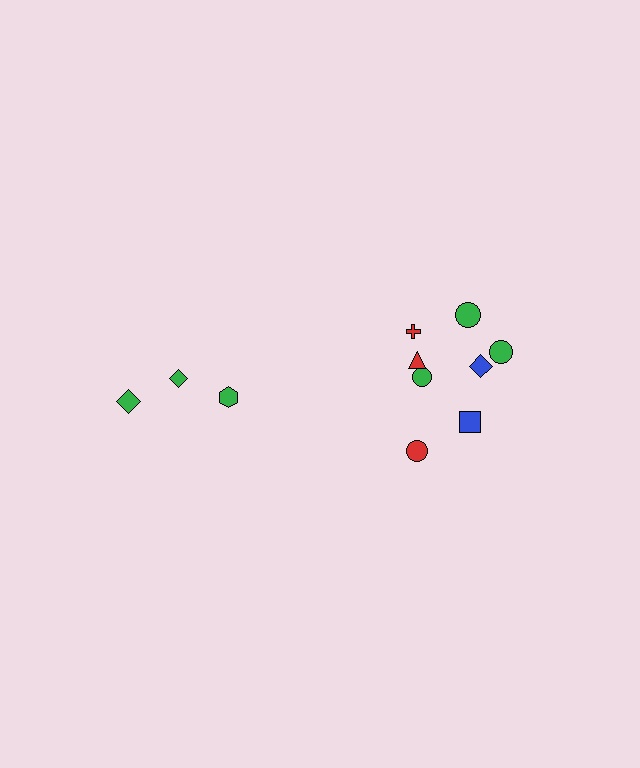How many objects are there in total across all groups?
There are 11 objects.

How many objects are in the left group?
There are 3 objects.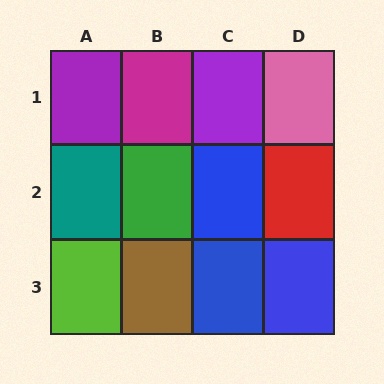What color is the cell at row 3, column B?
Brown.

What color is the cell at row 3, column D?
Blue.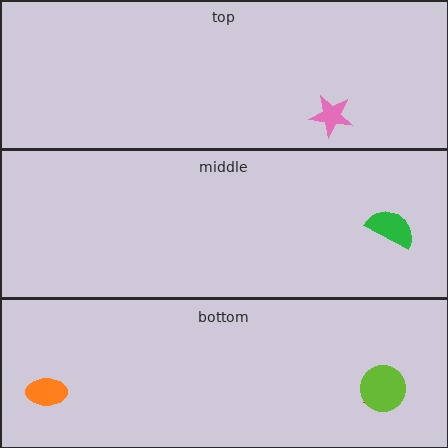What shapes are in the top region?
The pink star.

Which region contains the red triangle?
The bottom region.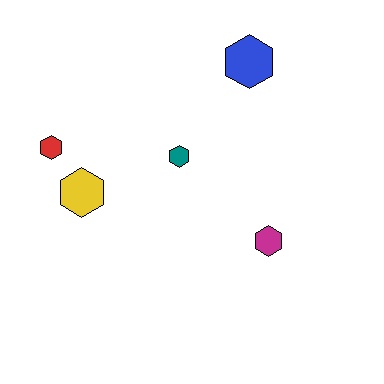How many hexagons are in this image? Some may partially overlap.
There are 5 hexagons.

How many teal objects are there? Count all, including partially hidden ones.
There is 1 teal object.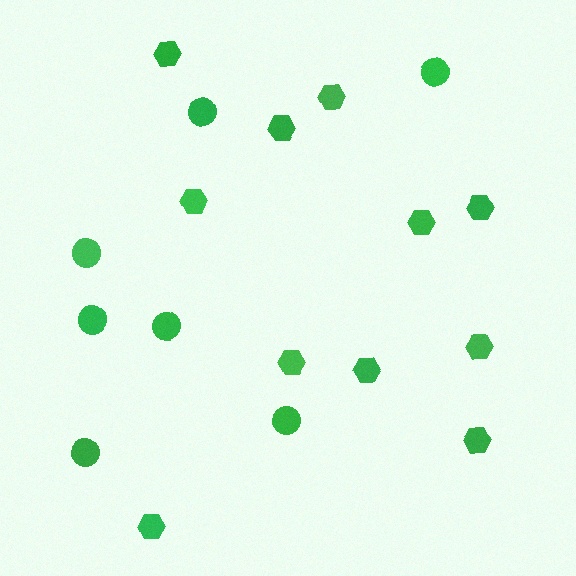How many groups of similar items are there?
There are 2 groups: one group of hexagons (11) and one group of circles (7).